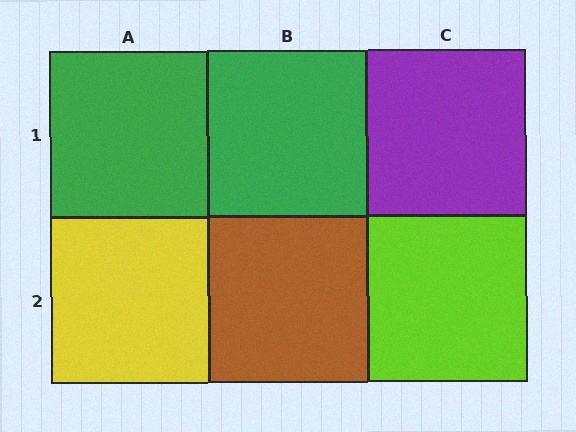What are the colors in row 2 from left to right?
Yellow, brown, lime.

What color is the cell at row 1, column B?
Green.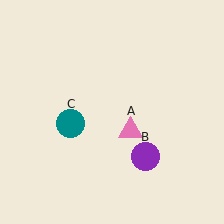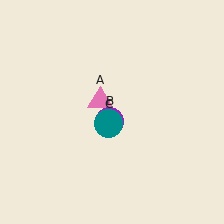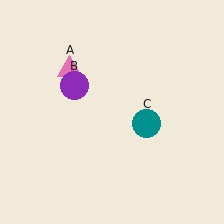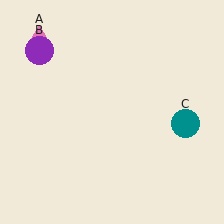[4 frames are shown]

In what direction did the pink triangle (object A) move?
The pink triangle (object A) moved up and to the left.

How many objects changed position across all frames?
3 objects changed position: pink triangle (object A), purple circle (object B), teal circle (object C).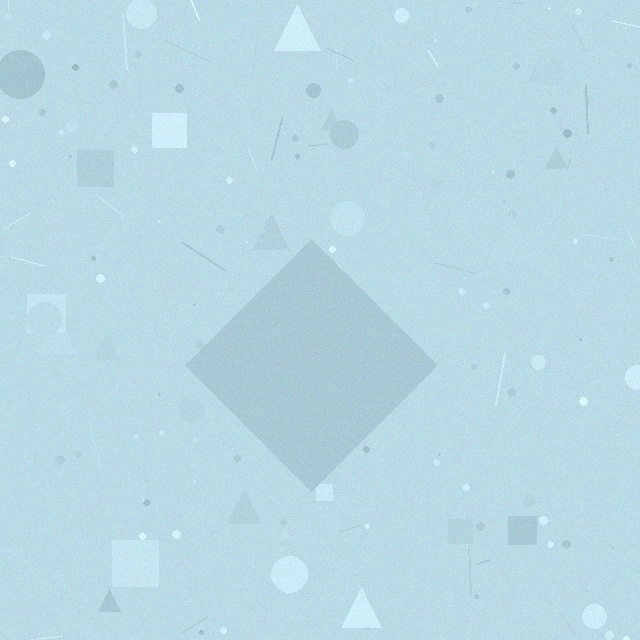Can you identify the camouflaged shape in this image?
The camouflaged shape is a diamond.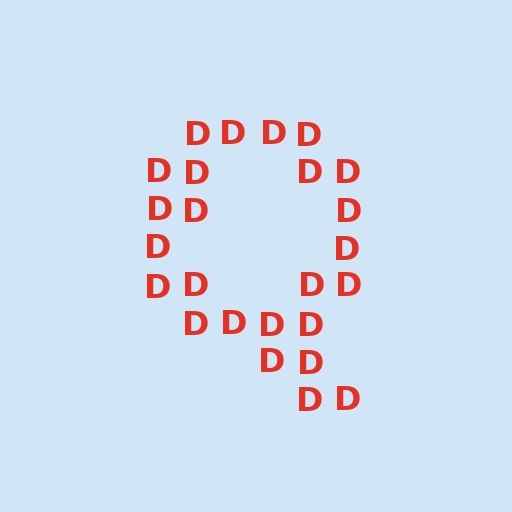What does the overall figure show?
The overall figure shows the letter Q.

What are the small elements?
The small elements are letter D's.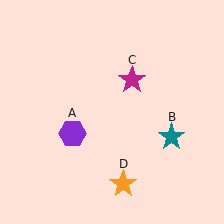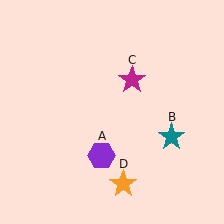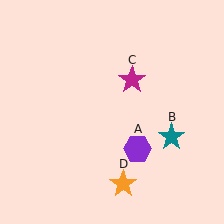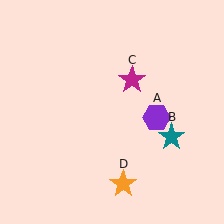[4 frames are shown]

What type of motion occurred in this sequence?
The purple hexagon (object A) rotated counterclockwise around the center of the scene.